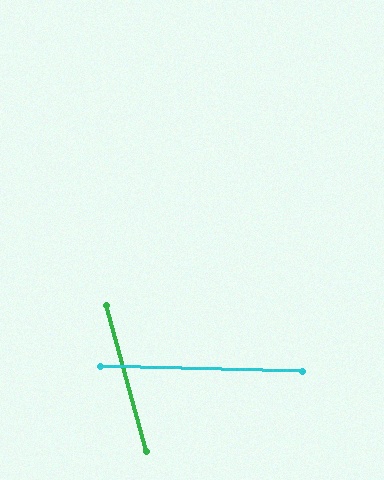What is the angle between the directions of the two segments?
Approximately 73 degrees.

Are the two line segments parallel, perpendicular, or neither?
Neither parallel nor perpendicular — they differ by about 73°.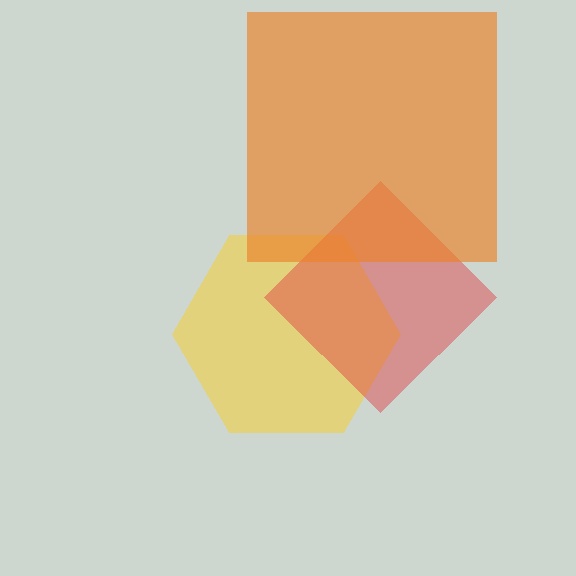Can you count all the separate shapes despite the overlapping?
Yes, there are 3 separate shapes.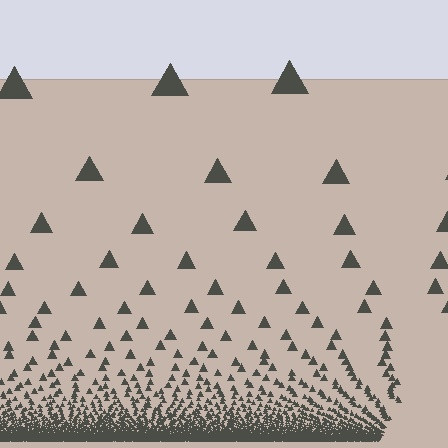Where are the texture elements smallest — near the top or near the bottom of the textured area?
Near the bottom.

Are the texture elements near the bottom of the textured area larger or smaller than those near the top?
Smaller. The gradient is inverted — elements near the bottom are smaller and denser.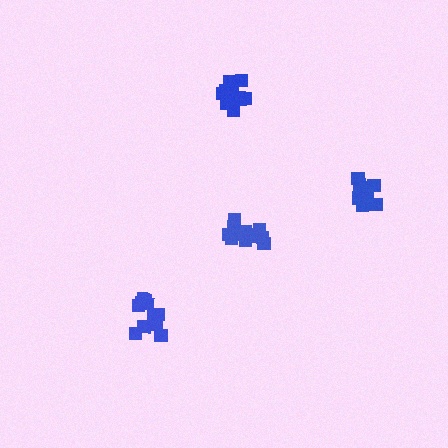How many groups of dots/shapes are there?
There are 4 groups.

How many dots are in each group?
Group 1: 15 dots, Group 2: 12 dots, Group 3: 12 dots, Group 4: 11 dots (50 total).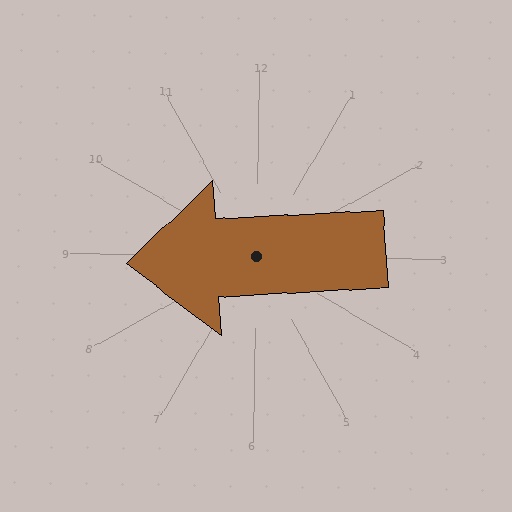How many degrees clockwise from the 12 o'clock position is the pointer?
Approximately 266 degrees.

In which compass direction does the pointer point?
West.